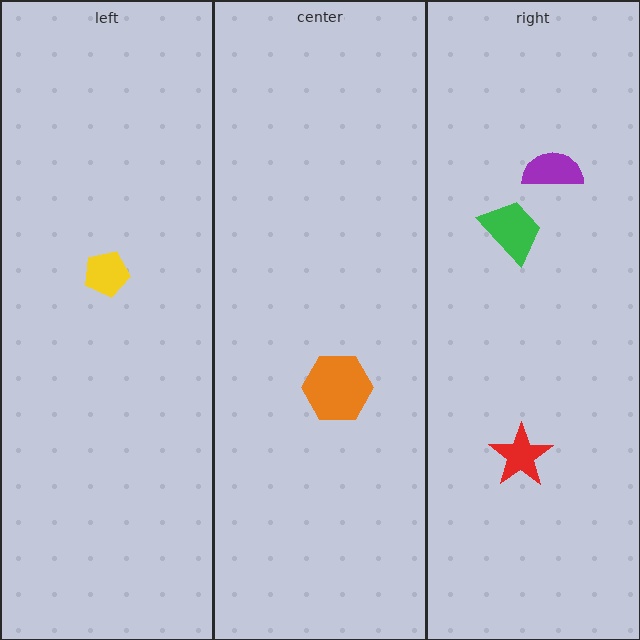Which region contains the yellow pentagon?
The left region.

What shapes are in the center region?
The orange hexagon.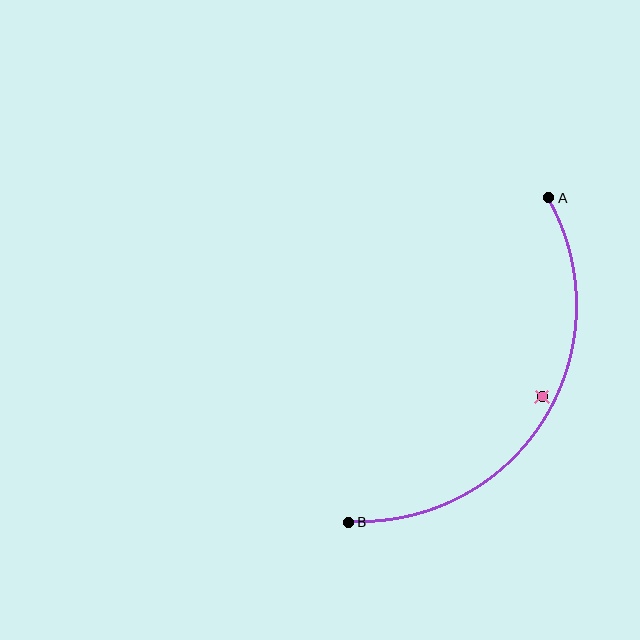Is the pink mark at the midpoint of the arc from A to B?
No — the pink mark does not lie on the arc at all. It sits slightly inside the curve.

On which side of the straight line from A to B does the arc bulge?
The arc bulges to the right of the straight line connecting A and B.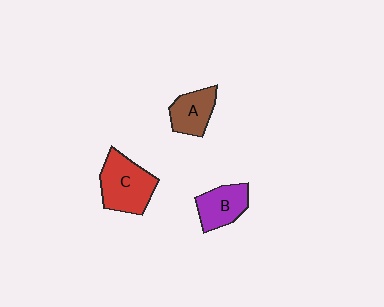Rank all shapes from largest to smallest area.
From largest to smallest: C (red), B (purple), A (brown).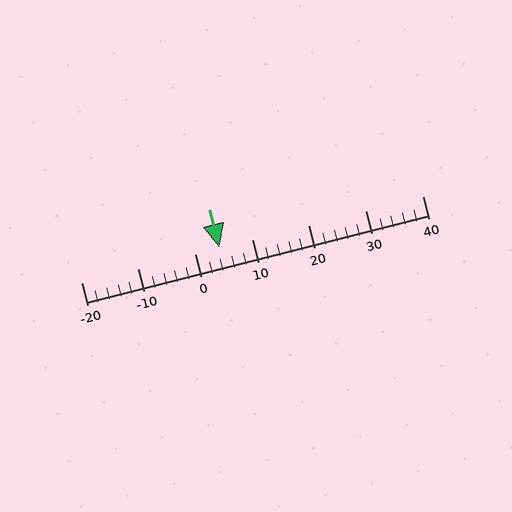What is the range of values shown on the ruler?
The ruler shows values from -20 to 40.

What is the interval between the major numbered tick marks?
The major tick marks are spaced 10 units apart.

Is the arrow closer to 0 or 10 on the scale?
The arrow is closer to 0.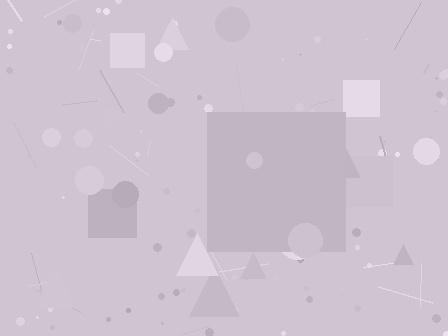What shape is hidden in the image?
A square is hidden in the image.